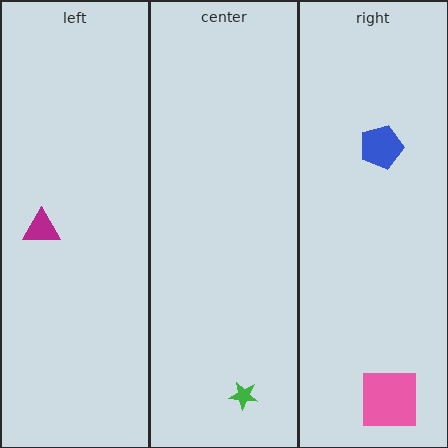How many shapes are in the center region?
1.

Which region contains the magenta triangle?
The left region.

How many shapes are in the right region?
2.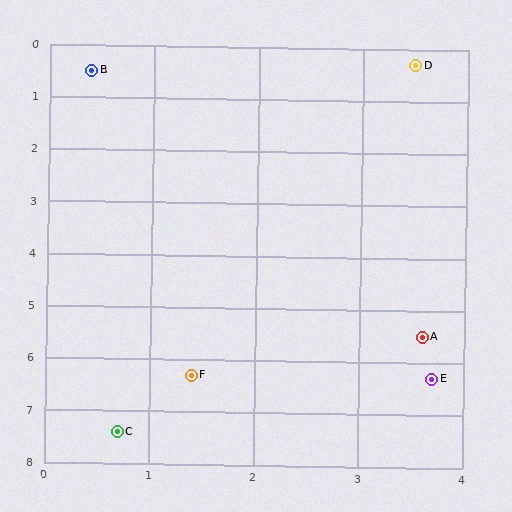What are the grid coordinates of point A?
Point A is at approximately (3.6, 5.5).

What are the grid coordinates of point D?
Point D is at approximately (3.5, 0.3).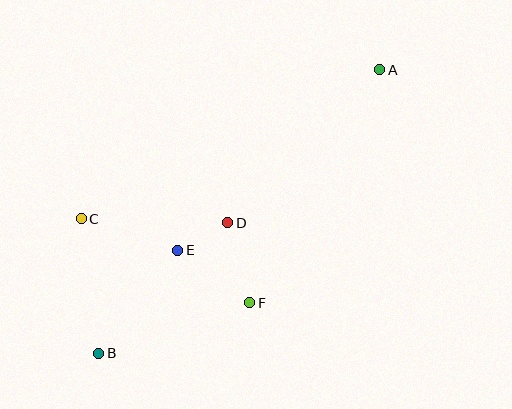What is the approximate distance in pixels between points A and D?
The distance between A and D is approximately 215 pixels.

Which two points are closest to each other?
Points D and E are closest to each other.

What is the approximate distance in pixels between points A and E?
The distance between A and E is approximately 271 pixels.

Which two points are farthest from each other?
Points A and B are farthest from each other.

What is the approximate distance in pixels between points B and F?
The distance between B and F is approximately 159 pixels.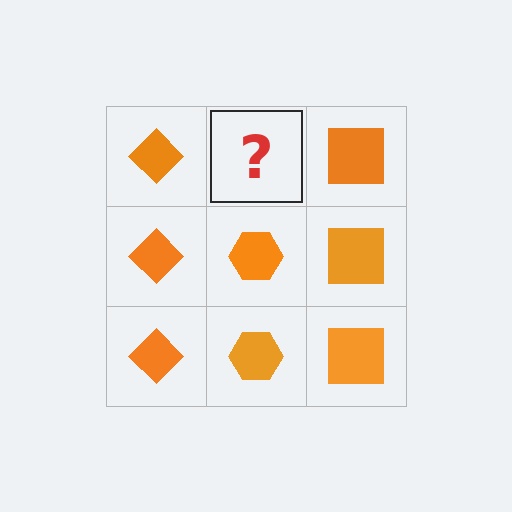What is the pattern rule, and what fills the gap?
The rule is that each column has a consistent shape. The gap should be filled with an orange hexagon.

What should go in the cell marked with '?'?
The missing cell should contain an orange hexagon.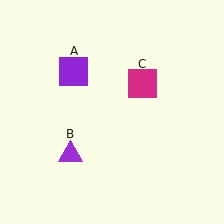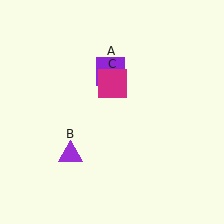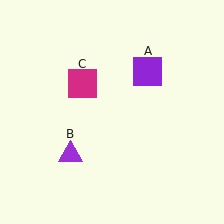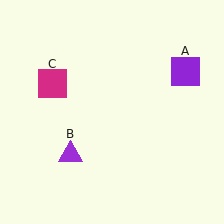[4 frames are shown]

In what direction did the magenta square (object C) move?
The magenta square (object C) moved left.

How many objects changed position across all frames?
2 objects changed position: purple square (object A), magenta square (object C).